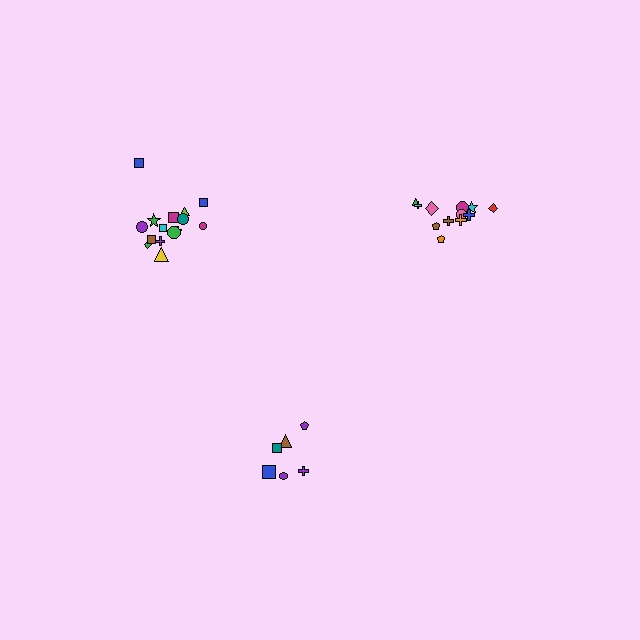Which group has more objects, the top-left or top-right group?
The top-left group.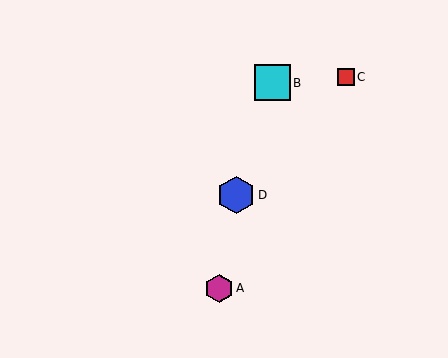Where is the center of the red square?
The center of the red square is at (346, 77).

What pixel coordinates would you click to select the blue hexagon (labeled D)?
Click at (236, 195) to select the blue hexagon D.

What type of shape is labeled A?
Shape A is a magenta hexagon.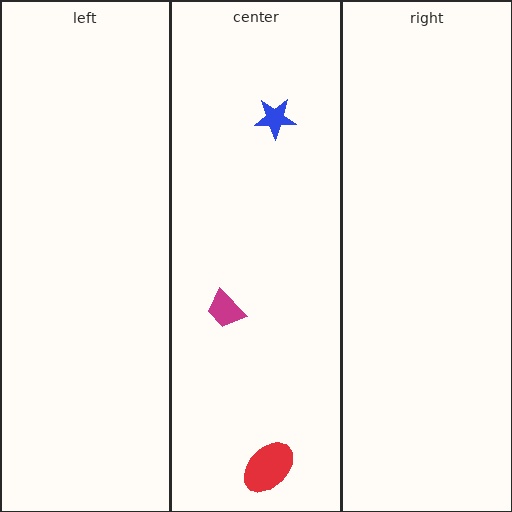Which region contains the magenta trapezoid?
The center region.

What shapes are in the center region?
The red ellipse, the blue star, the magenta trapezoid.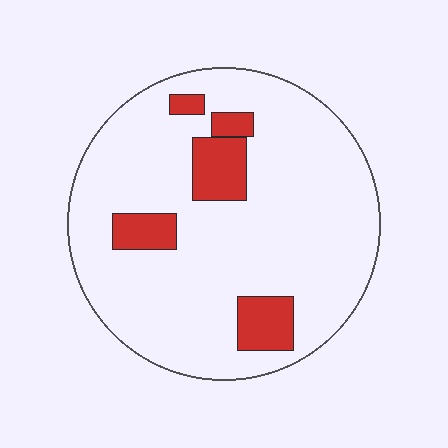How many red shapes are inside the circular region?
5.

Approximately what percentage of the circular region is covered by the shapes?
Approximately 15%.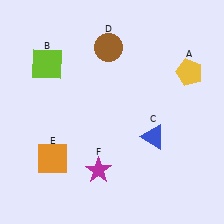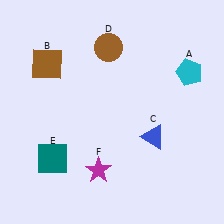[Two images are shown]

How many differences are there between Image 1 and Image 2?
There are 3 differences between the two images.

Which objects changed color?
A changed from yellow to cyan. B changed from lime to brown. E changed from orange to teal.